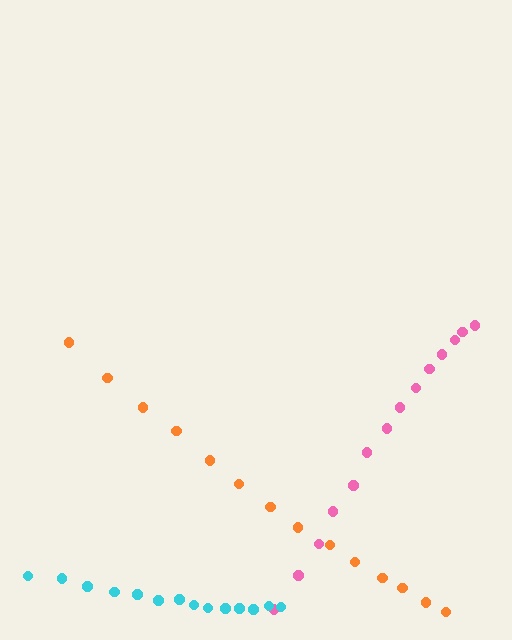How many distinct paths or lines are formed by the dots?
There are 3 distinct paths.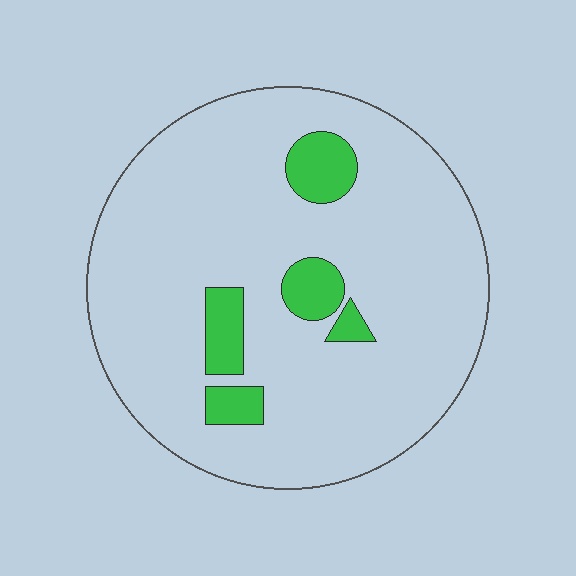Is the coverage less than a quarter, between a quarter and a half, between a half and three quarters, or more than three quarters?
Less than a quarter.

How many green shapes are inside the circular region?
5.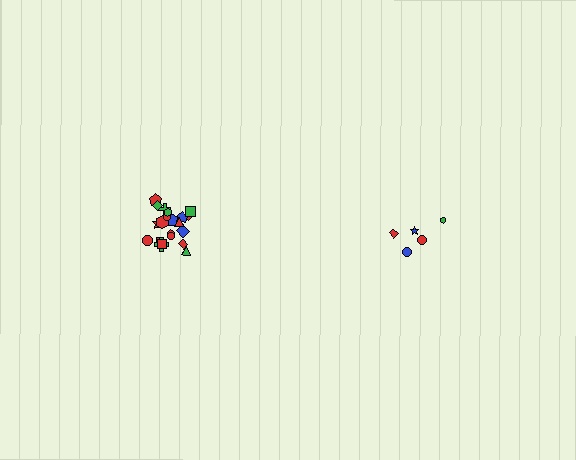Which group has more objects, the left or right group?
The left group.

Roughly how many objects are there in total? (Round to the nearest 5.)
Roughly 25 objects in total.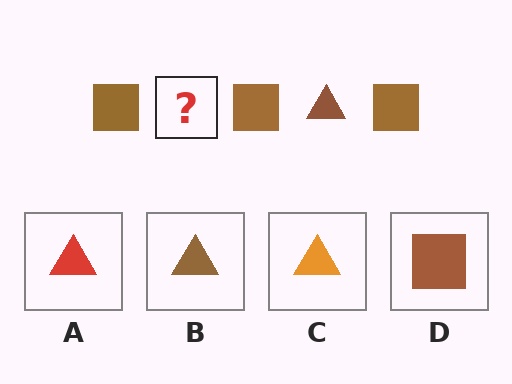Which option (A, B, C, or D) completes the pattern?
B.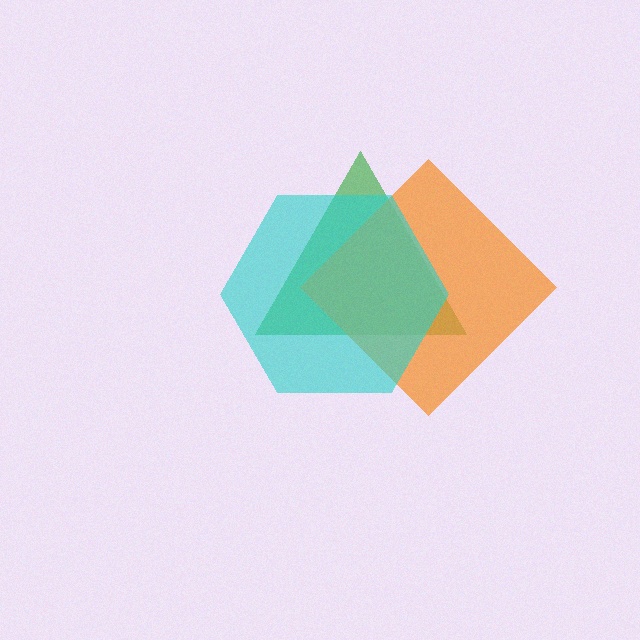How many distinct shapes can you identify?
There are 3 distinct shapes: a green triangle, an orange diamond, a cyan hexagon.